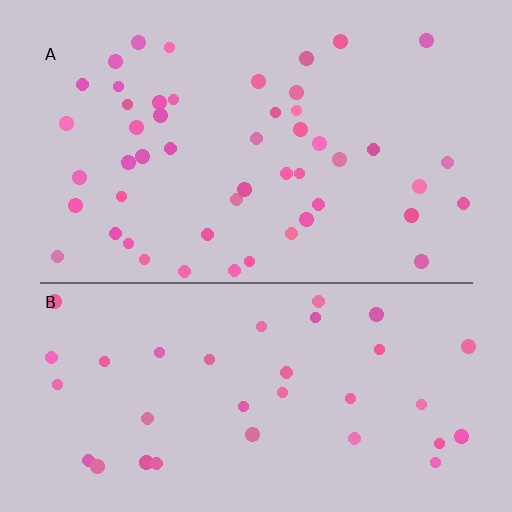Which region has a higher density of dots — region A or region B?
A (the top).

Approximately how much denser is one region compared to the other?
Approximately 1.4× — region A over region B.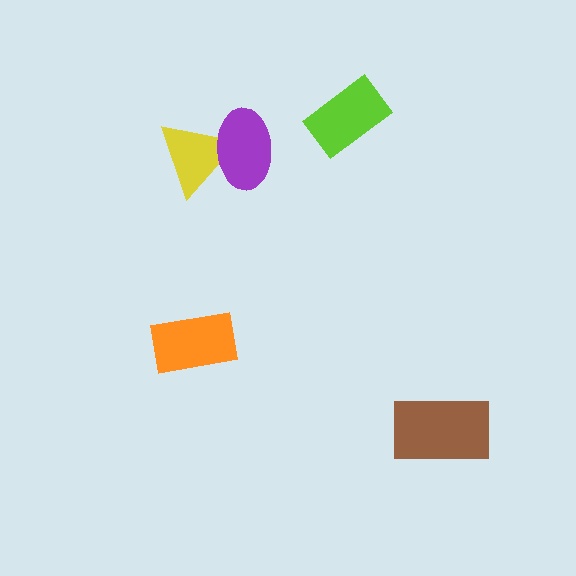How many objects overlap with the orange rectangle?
0 objects overlap with the orange rectangle.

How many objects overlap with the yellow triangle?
1 object overlaps with the yellow triangle.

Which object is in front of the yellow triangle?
The purple ellipse is in front of the yellow triangle.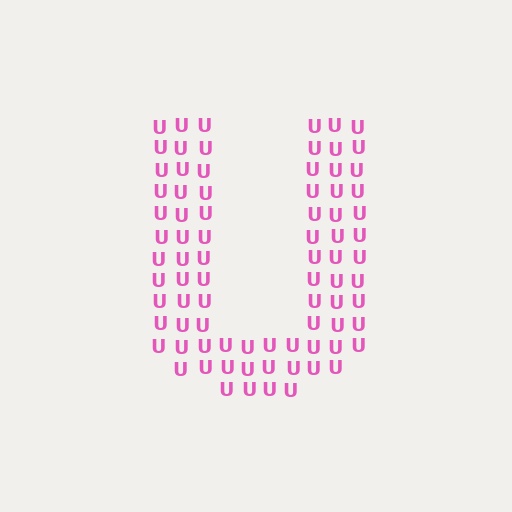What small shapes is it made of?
It is made of small letter U's.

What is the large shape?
The large shape is the letter U.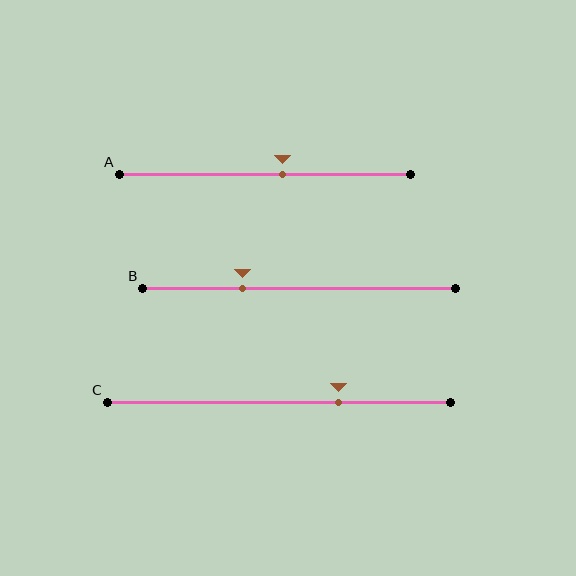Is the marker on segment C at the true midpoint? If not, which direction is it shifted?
No, the marker on segment C is shifted to the right by about 17% of the segment length.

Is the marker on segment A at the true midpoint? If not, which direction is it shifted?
No, the marker on segment A is shifted to the right by about 6% of the segment length.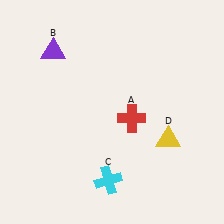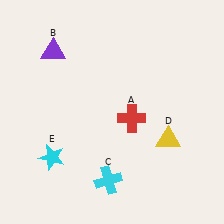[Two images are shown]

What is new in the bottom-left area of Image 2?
A cyan star (E) was added in the bottom-left area of Image 2.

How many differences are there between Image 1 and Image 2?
There is 1 difference between the two images.